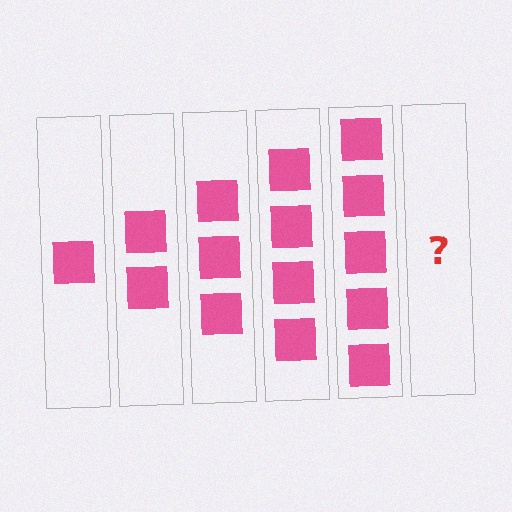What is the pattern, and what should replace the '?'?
The pattern is that each step adds one more square. The '?' should be 6 squares.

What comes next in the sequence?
The next element should be 6 squares.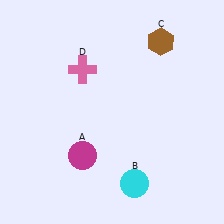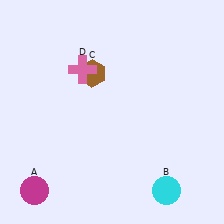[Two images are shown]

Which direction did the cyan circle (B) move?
The cyan circle (B) moved right.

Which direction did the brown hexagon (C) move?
The brown hexagon (C) moved left.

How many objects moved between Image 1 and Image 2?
3 objects moved between the two images.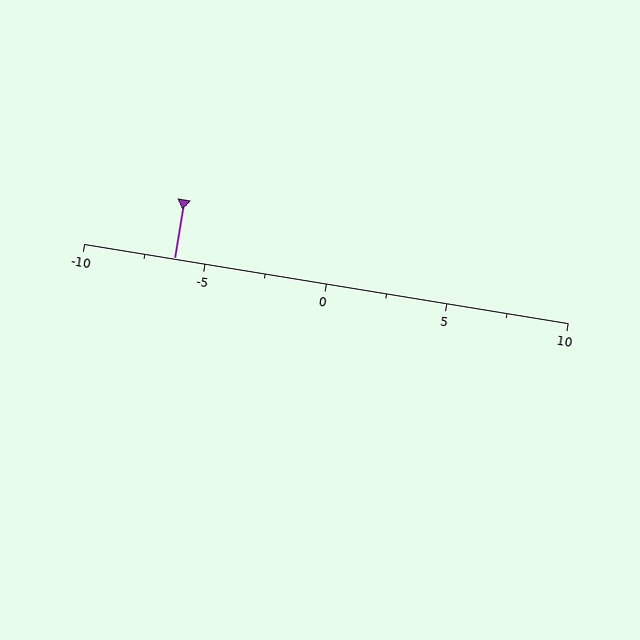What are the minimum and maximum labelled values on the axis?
The axis runs from -10 to 10.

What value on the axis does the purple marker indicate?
The marker indicates approximately -6.2.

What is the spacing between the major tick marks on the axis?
The major ticks are spaced 5 apart.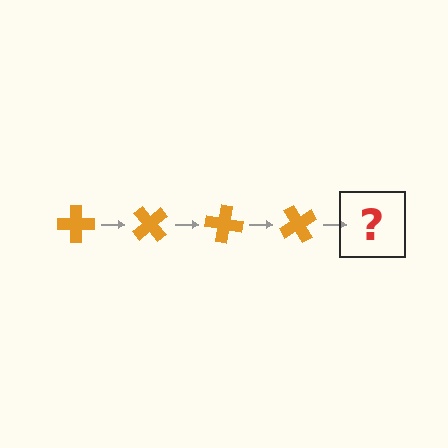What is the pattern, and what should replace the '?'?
The pattern is that the cross rotates 50 degrees each step. The '?' should be an orange cross rotated 200 degrees.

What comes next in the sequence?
The next element should be an orange cross rotated 200 degrees.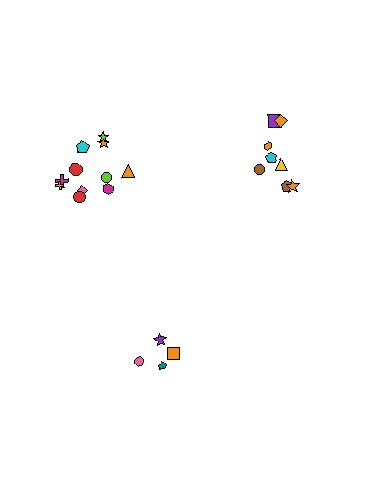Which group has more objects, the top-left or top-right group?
The top-left group.